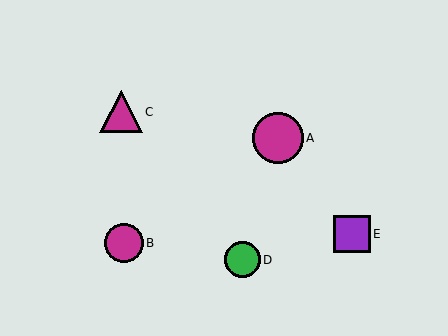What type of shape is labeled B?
Shape B is a magenta circle.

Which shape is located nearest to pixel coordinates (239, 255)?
The green circle (labeled D) at (242, 260) is nearest to that location.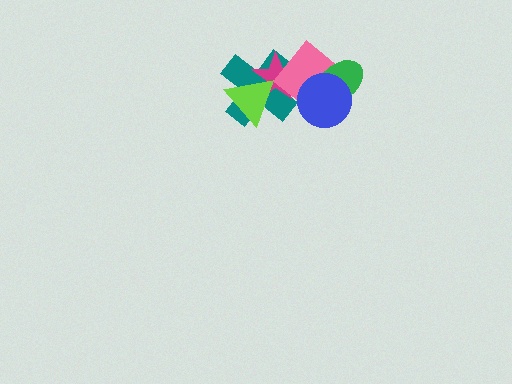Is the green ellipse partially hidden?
Yes, it is partially covered by another shape.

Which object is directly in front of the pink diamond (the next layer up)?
The green ellipse is directly in front of the pink diamond.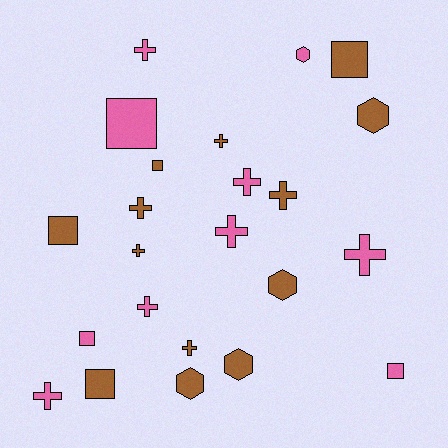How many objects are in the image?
There are 23 objects.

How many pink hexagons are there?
There is 1 pink hexagon.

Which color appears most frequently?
Brown, with 13 objects.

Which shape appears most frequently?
Cross, with 11 objects.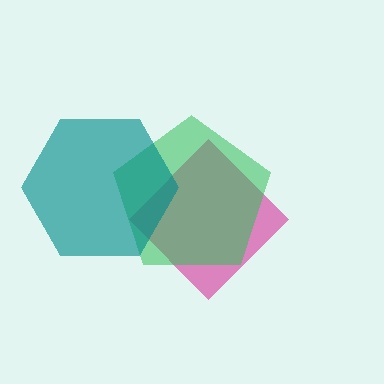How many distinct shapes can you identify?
There are 3 distinct shapes: a magenta diamond, a green pentagon, a teal hexagon.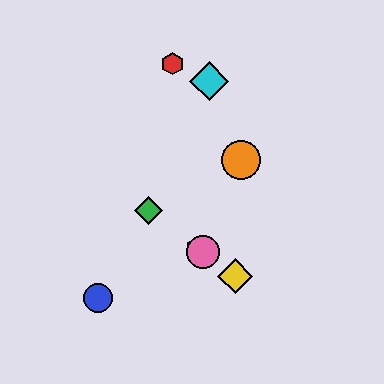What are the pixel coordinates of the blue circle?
The blue circle is at (98, 297).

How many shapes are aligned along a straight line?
4 shapes (the green diamond, the yellow diamond, the purple hexagon, the pink circle) are aligned along a straight line.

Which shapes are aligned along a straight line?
The green diamond, the yellow diamond, the purple hexagon, the pink circle are aligned along a straight line.